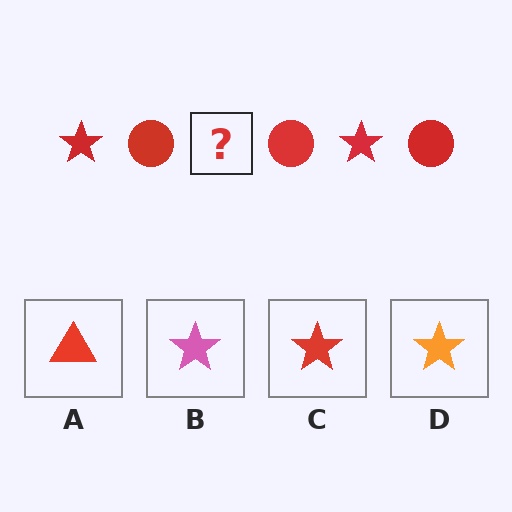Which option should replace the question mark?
Option C.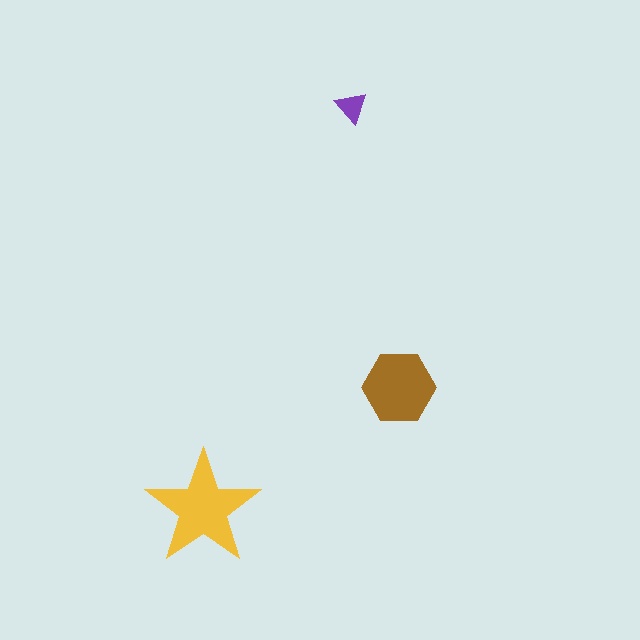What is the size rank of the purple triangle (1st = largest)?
3rd.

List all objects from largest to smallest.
The yellow star, the brown hexagon, the purple triangle.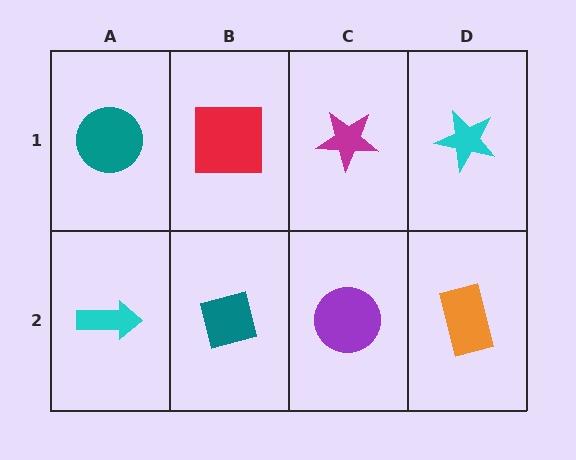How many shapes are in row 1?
4 shapes.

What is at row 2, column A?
A cyan arrow.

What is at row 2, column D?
An orange rectangle.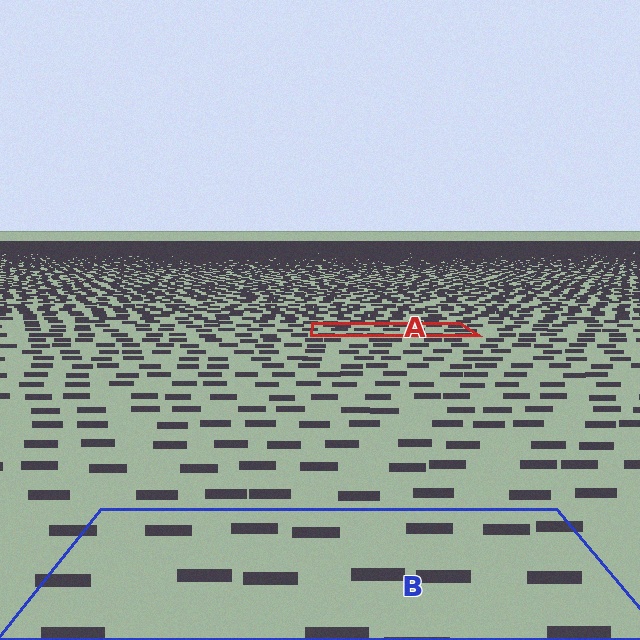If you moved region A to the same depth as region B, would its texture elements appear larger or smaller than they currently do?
They would appear larger. At a closer depth, the same texture elements are projected at a bigger on-screen size.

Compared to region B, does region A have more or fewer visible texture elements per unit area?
Region A has more texture elements per unit area — they are packed more densely because it is farther away.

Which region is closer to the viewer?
Region B is closer. The texture elements there are larger and more spread out.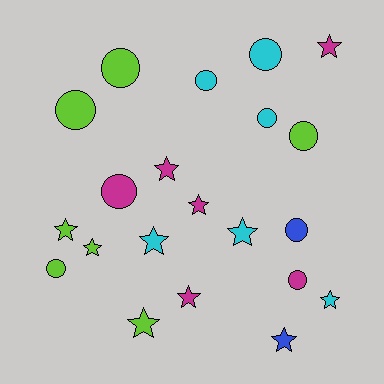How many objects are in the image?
There are 21 objects.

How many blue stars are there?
There is 1 blue star.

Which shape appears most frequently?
Star, with 11 objects.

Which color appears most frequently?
Lime, with 7 objects.